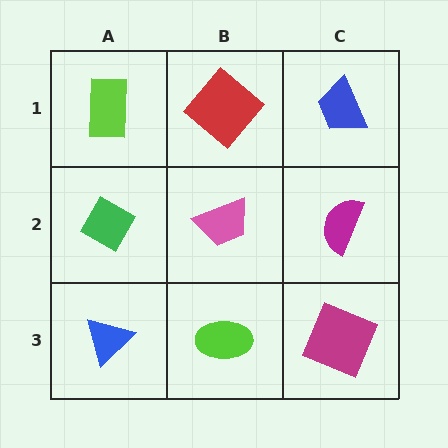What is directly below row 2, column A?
A blue triangle.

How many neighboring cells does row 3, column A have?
2.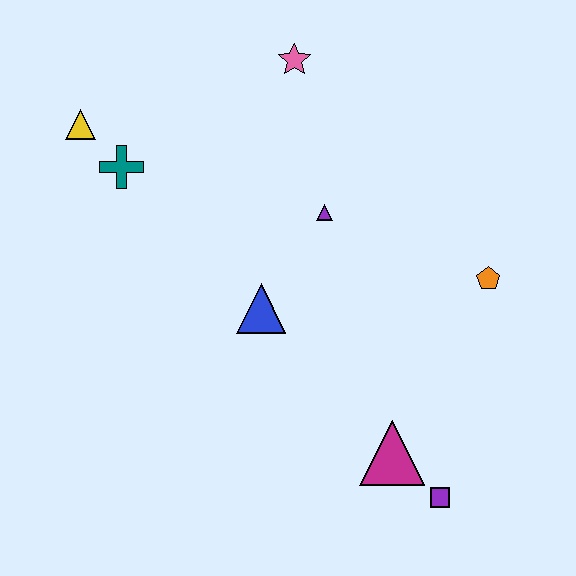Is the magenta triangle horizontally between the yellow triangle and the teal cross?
No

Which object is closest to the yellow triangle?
The teal cross is closest to the yellow triangle.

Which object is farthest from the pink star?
The purple square is farthest from the pink star.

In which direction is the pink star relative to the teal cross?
The pink star is to the right of the teal cross.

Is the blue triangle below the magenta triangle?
No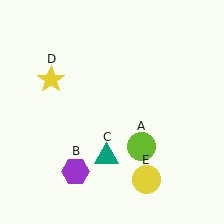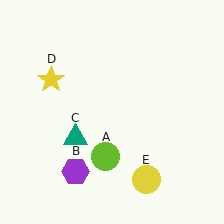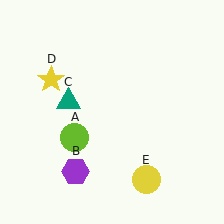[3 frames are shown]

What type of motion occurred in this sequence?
The lime circle (object A), teal triangle (object C) rotated clockwise around the center of the scene.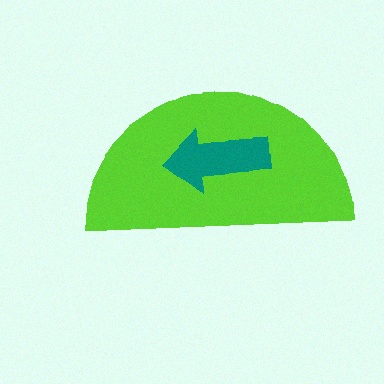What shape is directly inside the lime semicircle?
The teal arrow.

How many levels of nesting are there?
2.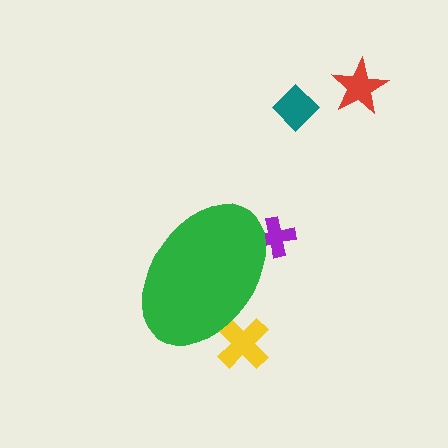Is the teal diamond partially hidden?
No, the teal diamond is fully visible.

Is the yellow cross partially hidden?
Yes, the yellow cross is partially hidden behind the green ellipse.